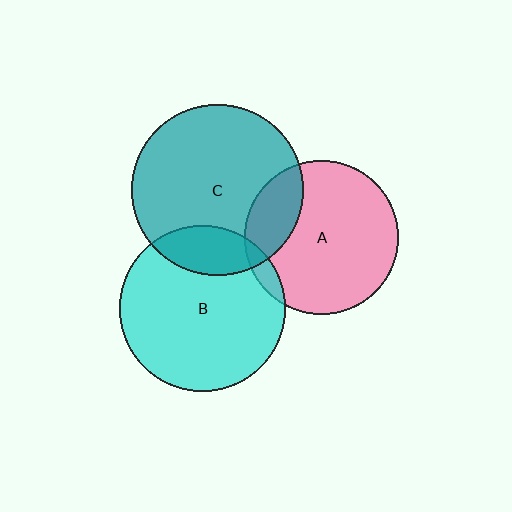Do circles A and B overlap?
Yes.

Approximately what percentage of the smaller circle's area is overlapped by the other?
Approximately 5%.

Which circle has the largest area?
Circle C (teal).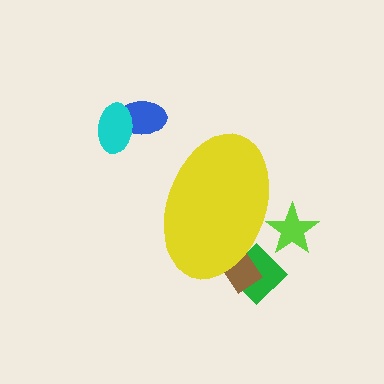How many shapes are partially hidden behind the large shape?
3 shapes are partially hidden.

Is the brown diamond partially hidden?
Yes, the brown diamond is partially hidden behind the yellow ellipse.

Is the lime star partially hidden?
Yes, the lime star is partially hidden behind the yellow ellipse.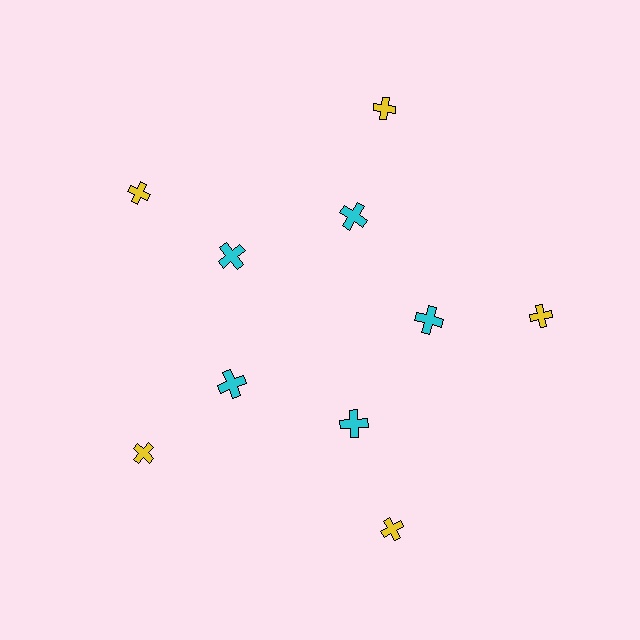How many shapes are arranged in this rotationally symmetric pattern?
There are 10 shapes, arranged in 5 groups of 2.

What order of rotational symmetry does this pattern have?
This pattern has 5-fold rotational symmetry.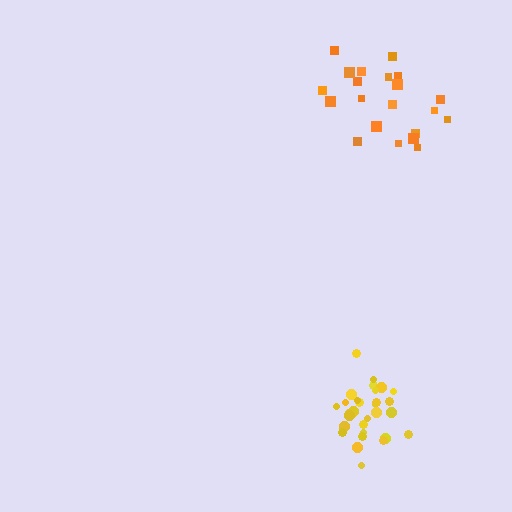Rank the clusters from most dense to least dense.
yellow, orange.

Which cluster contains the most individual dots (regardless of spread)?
Yellow (30).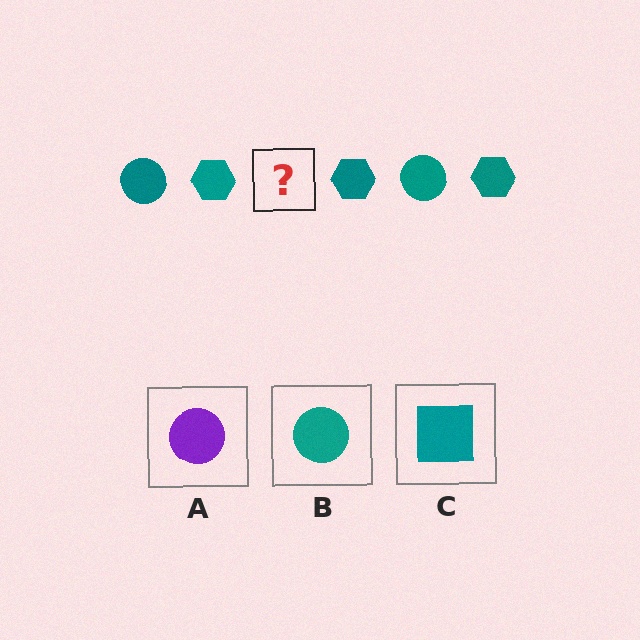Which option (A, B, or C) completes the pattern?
B.